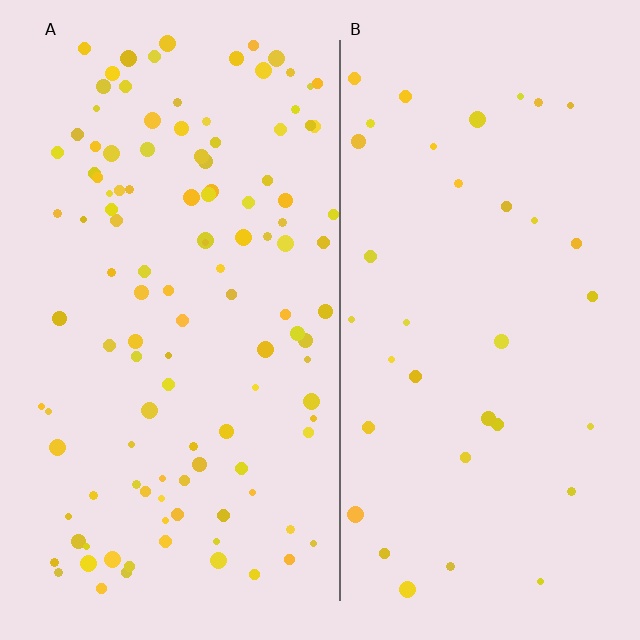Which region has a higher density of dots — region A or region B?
A (the left).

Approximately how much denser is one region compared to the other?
Approximately 3.2× — region A over region B.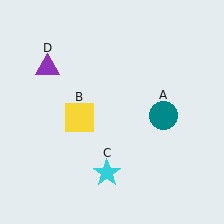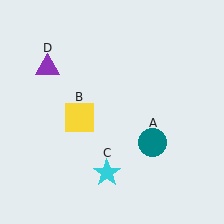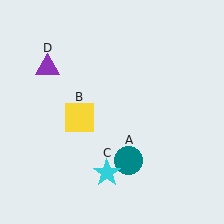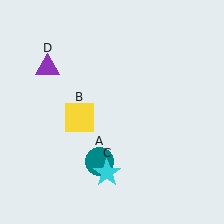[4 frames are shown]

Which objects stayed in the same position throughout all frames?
Yellow square (object B) and cyan star (object C) and purple triangle (object D) remained stationary.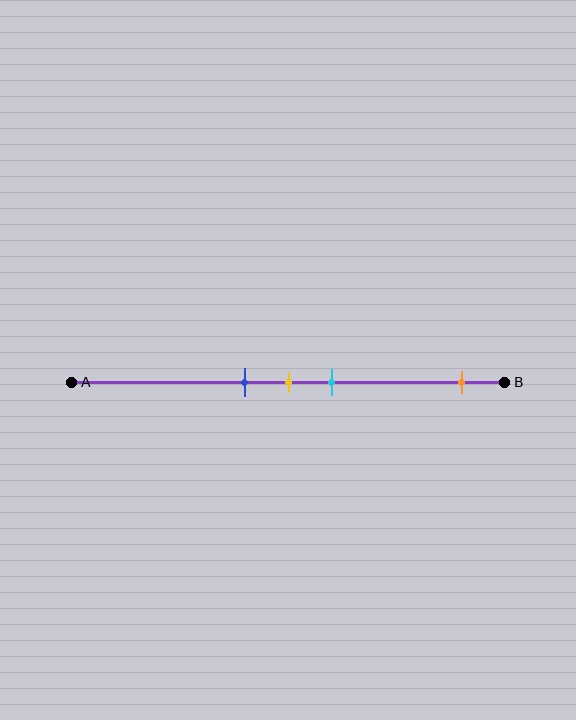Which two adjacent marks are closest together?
The blue and yellow marks are the closest adjacent pair.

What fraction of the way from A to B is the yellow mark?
The yellow mark is approximately 50% (0.5) of the way from A to B.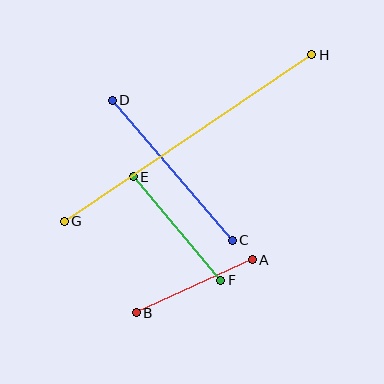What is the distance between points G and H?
The distance is approximately 298 pixels.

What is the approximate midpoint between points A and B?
The midpoint is at approximately (194, 286) pixels.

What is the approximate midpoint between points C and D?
The midpoint is at approximately (172, 170) pixels.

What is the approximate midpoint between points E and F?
The midpoint is at approximately (177, 229) pixels.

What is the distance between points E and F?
The distance is approximately 135 pixels.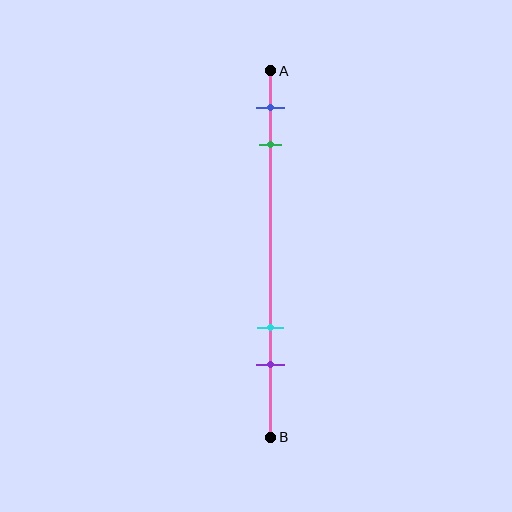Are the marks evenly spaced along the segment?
No, the marks are not evenly spaced.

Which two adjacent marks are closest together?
The blue and green marks are the closest adjacent pair.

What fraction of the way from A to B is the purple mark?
The purple mark is approximately 80% (0.8) of the way from A to B.